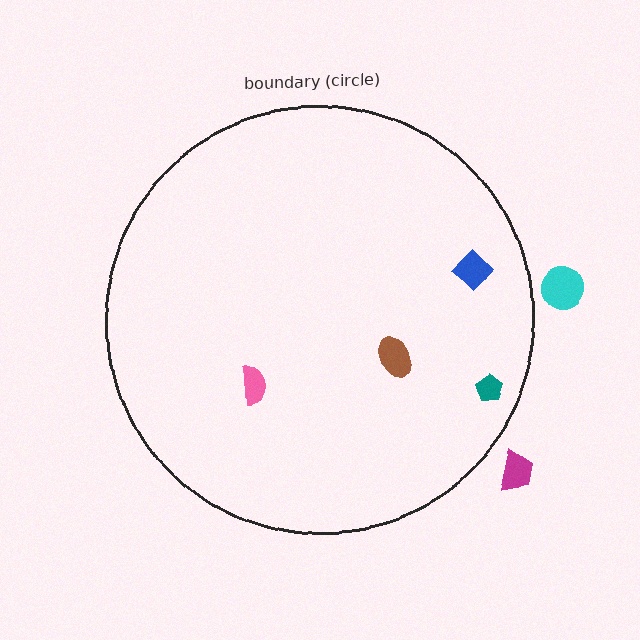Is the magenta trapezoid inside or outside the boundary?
Outside.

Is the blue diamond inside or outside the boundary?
Inside.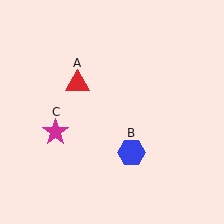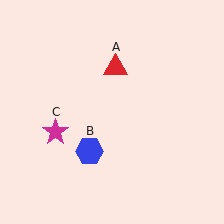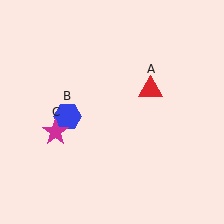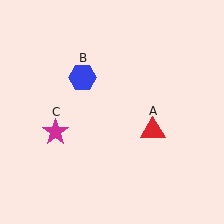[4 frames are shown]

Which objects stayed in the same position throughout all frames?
Magenta star (object C) remained stationary.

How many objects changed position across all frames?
2 objects changed position: red triangle (object A), blue hexagon (object B).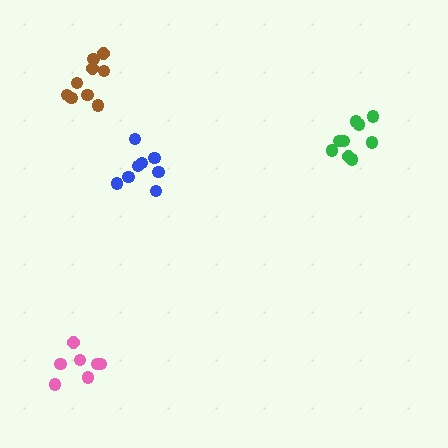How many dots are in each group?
Group 1: 7 dots, Group 2: 9 dots, Group 3: 8 dots, Group 4: 9 dots (33 total).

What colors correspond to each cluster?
The clusters are colored: pink, green, blue, brown.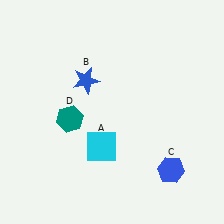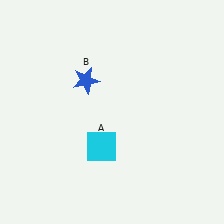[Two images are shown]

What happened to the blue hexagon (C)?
The blue hexagon (C) was removed in Image 2. It was in the bottom-right area of Image 1.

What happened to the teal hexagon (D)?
The teal hexagon (D) was removed in Image 2. It was in the bottom-left area of Image 1.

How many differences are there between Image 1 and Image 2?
There are 2 differences between the two images.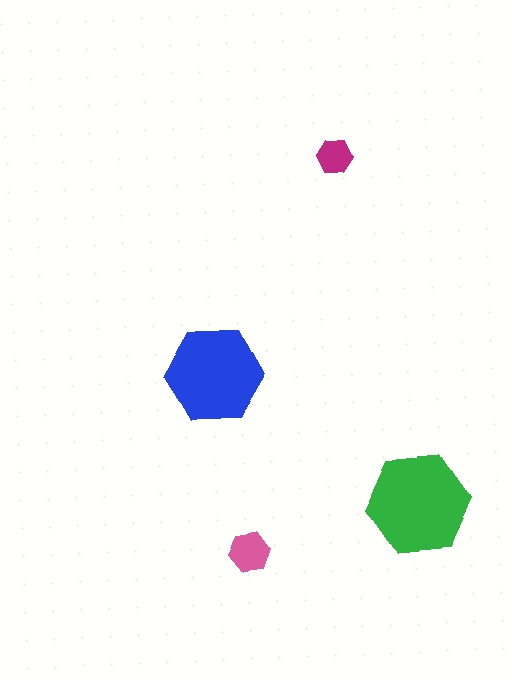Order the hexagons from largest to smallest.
the green one, the blue one, the pink one, the magenta one.